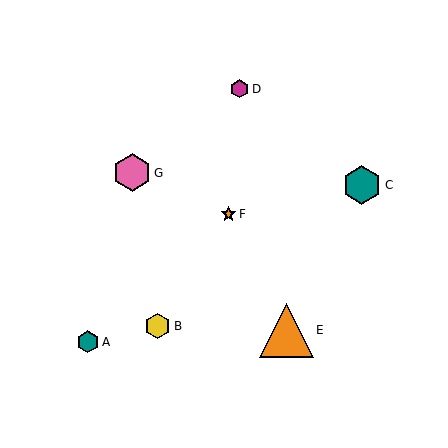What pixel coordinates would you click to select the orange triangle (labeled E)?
Click at (286, 331) to select the orange triangle E.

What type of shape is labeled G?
Shape G is a pink hexagon.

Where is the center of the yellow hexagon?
The center of the yellow hexagon is at (158, 326).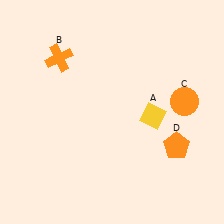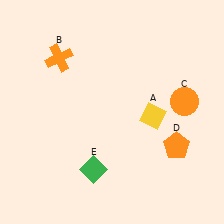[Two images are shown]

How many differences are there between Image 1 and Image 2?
There is 1 difference between the two images.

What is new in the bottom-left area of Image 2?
A green diamond (E) was added in the bottom-left area of Image 2.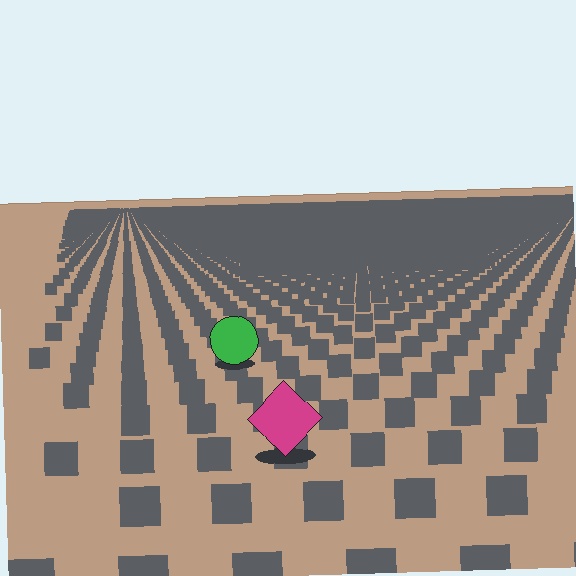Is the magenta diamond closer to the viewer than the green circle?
Yes. The magenta diamond is closer — you can tell from the texture gradient: the ground texture is coarser near it.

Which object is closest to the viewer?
The magenta diamond is closest. The texture marks near it are larger and more spread out.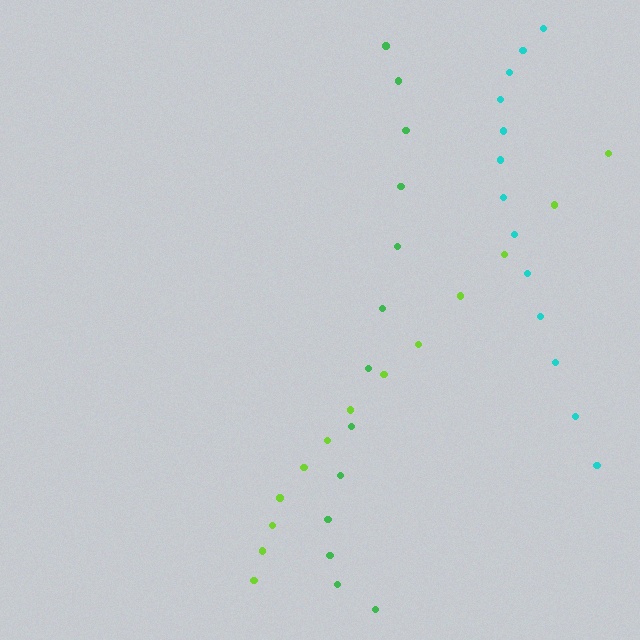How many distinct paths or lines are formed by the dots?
There are 3 distinct paths.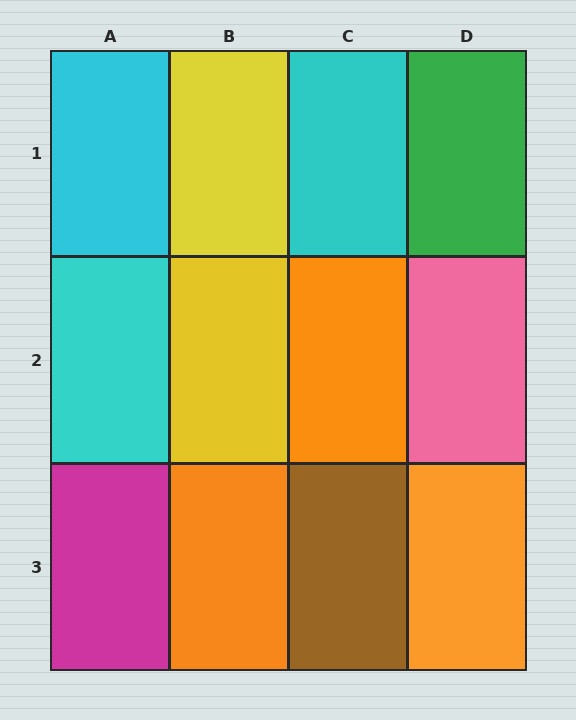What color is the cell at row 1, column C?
Cyan.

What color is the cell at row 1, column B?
Yellow.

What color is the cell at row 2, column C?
Orange.